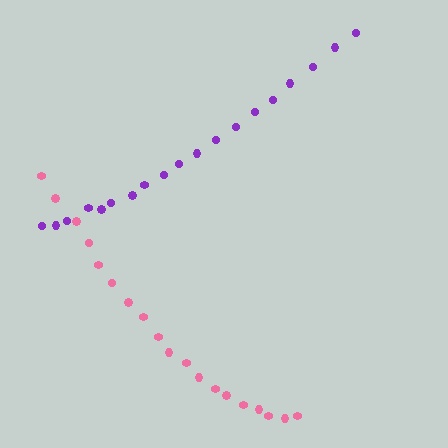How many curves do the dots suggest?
There are 2 distinct paths.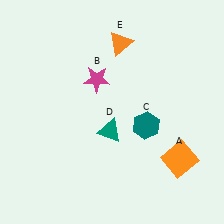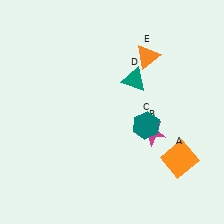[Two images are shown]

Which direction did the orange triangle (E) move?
The orange triangle (E) moved right.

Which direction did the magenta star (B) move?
The magenta star (B) moved right.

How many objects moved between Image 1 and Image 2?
3 objects moved between the two images.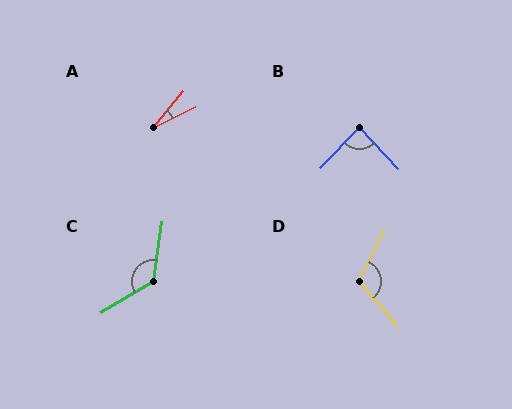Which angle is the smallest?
A, at approximately 25 degrees.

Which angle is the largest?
C, at approximately 128 degrees.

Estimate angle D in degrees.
Approximately 113 degrees.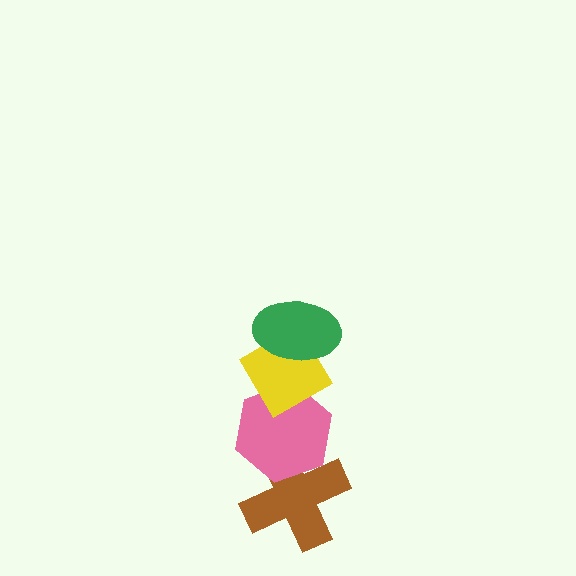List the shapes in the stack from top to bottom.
From top to bottom: the green ellipse, the yellow diamond, the pink hexagon, the brown cross.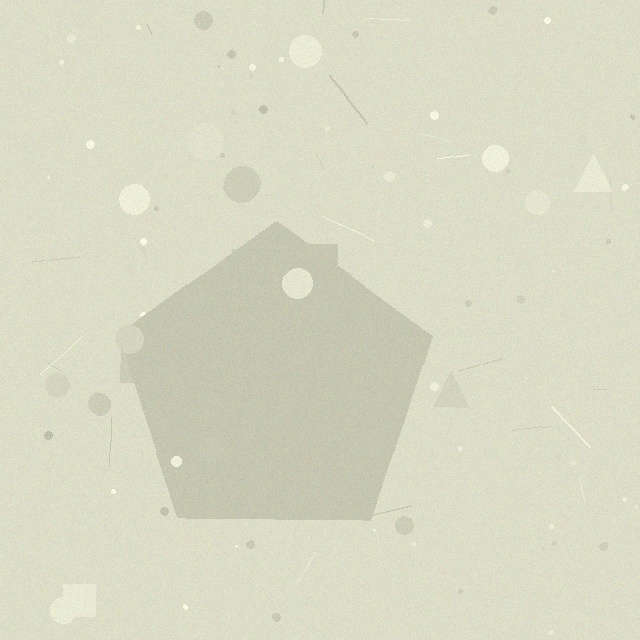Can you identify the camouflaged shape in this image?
The camouflaged shape is a pentagon.